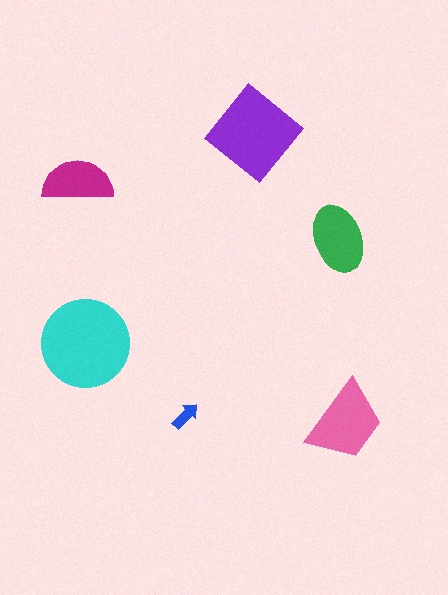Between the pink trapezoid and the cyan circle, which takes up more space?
The cyan circle.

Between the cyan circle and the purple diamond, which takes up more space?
The cyan circle.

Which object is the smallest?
The blue arrow.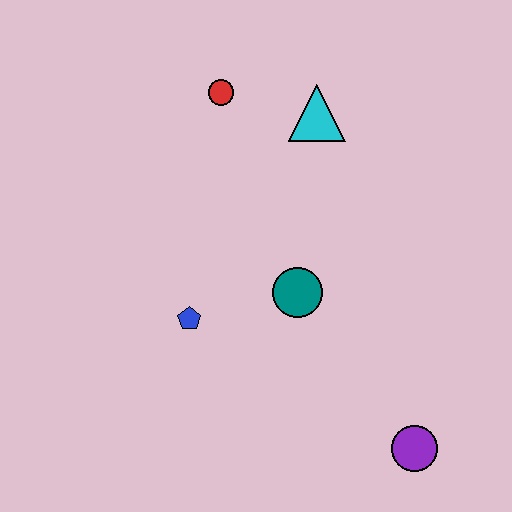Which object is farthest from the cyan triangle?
The purple circle is farthest from the cyan triangle.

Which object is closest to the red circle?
The cyan triangle is closest to the red circle.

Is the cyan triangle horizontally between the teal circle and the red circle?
No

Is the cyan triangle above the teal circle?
Yes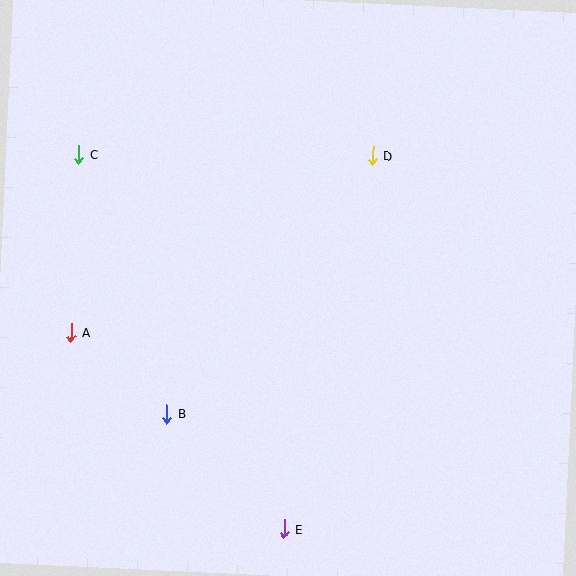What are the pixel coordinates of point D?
Point D is at (373, 156).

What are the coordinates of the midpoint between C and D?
The midpoint between C and D is at (226, 155).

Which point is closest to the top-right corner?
Point D is closest to the top-right corner.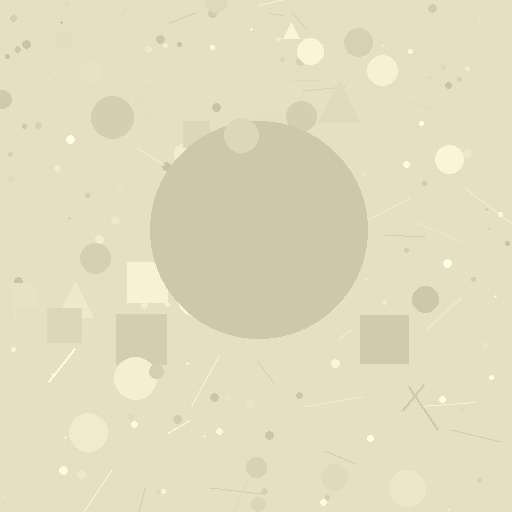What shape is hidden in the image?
A circle is hidden in the image.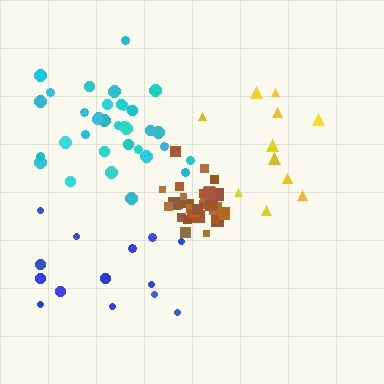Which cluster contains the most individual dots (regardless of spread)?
Cyan (34).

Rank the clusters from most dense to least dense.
brown, cyan, yellow, blue.